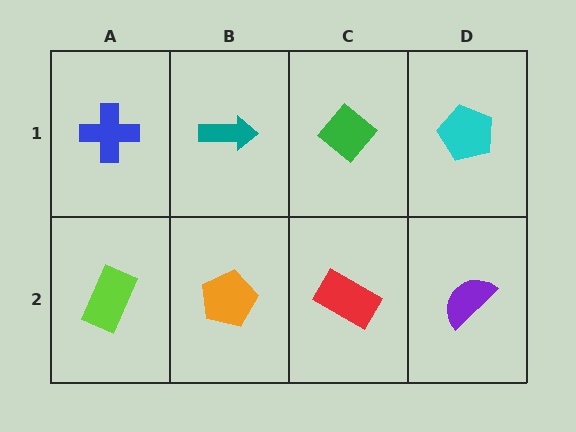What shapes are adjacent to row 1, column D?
A purple semicircle (row 2, column D), a green diamond (row 1, column C).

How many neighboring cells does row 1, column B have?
3.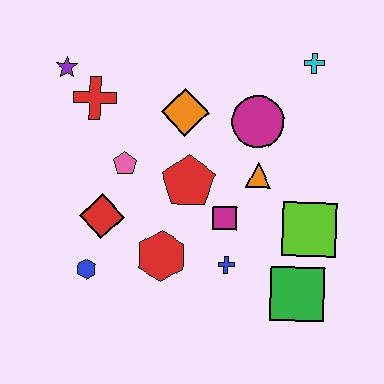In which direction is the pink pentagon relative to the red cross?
The pink pentagon is below the red cross.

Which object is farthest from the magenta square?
The purple star is farthest from the magenta square.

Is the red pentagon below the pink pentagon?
Yes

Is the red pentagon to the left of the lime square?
Yes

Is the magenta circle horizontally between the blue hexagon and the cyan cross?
Yes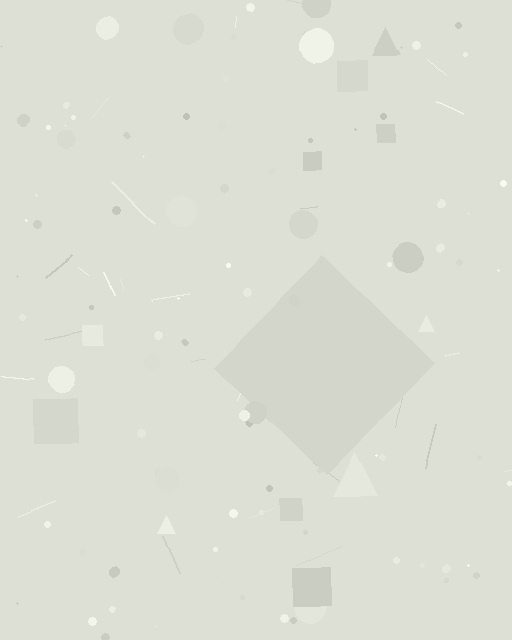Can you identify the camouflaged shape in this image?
The camouflaged shape is a diamond.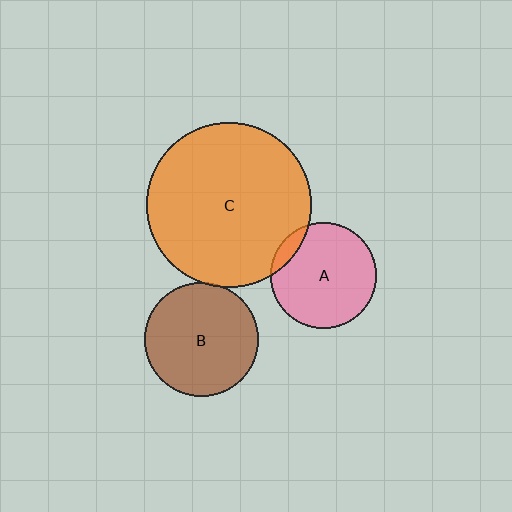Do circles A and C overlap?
Yes.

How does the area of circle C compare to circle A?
Approximately 2.4 times.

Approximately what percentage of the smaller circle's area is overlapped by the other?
Approximately 10%.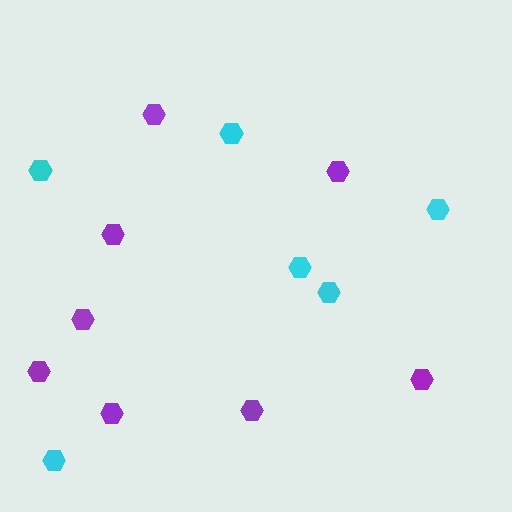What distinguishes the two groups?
There are 2 groups: one group of cyan hexagons (6) and one group of purple hexagons (8).